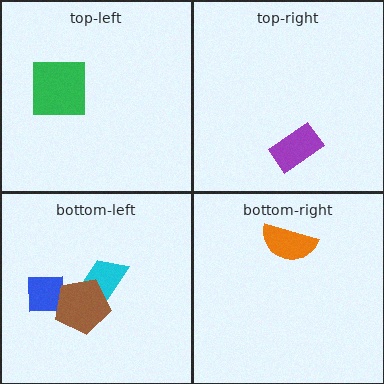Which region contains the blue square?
The bottom-left region.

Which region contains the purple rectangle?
The top-right region.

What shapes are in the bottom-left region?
The cyan trapezoid, the blue square, the brown pentagon.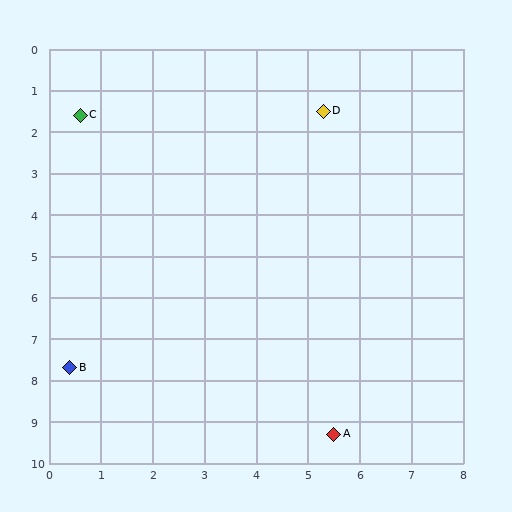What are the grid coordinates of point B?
Point B is at approximately (0.4, 7.7).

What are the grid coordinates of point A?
Point A is at approximately (5.5, 9.3).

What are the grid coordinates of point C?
Point C is at approximately (0.6, 1.6).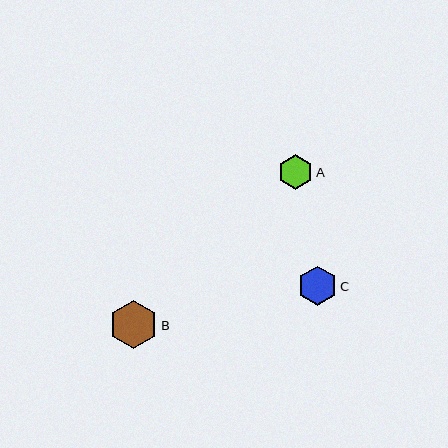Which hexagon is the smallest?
Hexagon A is the smallest with a size of approximately 35 pixels.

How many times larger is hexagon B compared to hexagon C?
Hexagon B is approximately 1.2 times the size of hexagon C.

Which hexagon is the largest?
Hexagon B is the largest with a size of approximately 48 pixels.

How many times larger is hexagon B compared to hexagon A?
Hexagon B is approximately 1.4 times the size of hexagon A.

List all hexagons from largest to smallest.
From largest to smallest: B, C, A.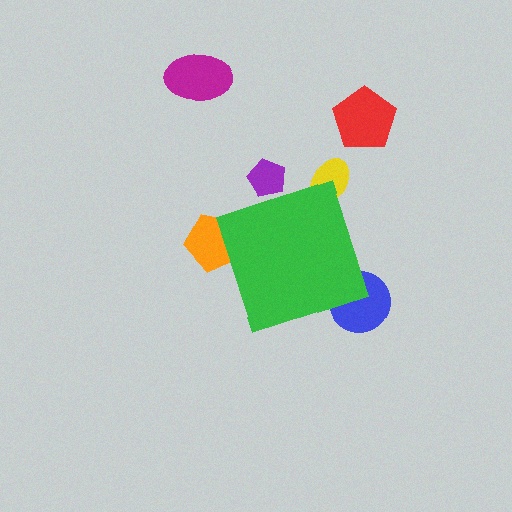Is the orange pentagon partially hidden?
Yes, the orange pentagon is partially hidden behind the green diamond.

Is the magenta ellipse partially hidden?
No, the magenta ellipse is fully visible.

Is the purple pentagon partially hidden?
Yes, the purple pentagon is partially hidden behind the green diamond.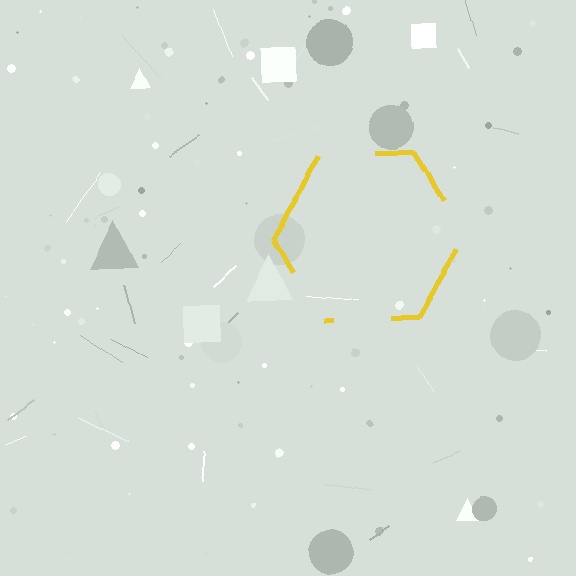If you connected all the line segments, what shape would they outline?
They would outline a hexagon.